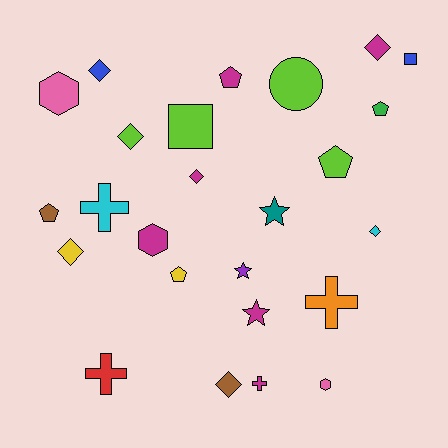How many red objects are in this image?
There is 1 red object.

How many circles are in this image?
There is 1 circle.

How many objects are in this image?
There are 25 objects.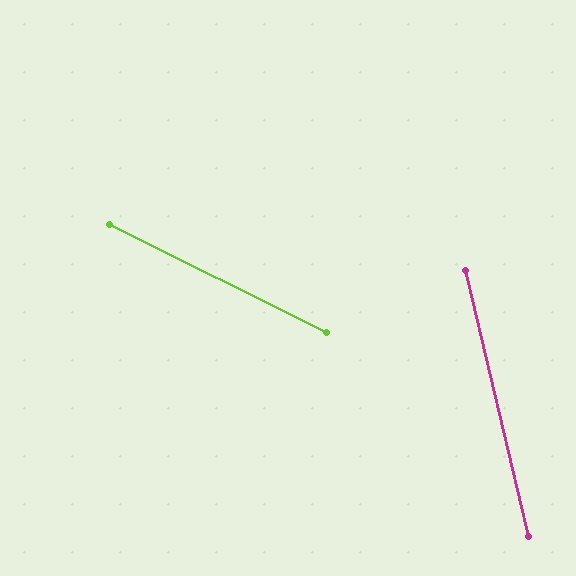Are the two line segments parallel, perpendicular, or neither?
Neither parallel nor perpendicular — they differ by about 50°.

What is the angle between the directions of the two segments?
Approximately 50 degrees.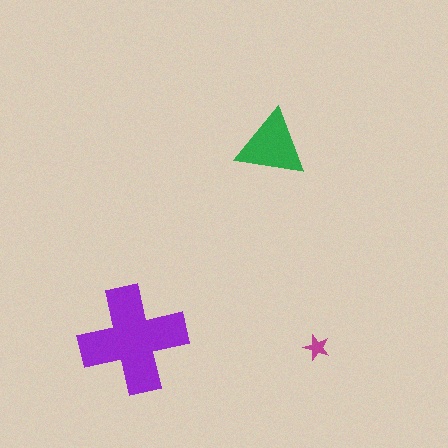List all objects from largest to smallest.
The purple cross, the green triangle, the magenta star.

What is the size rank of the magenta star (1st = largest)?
3rd.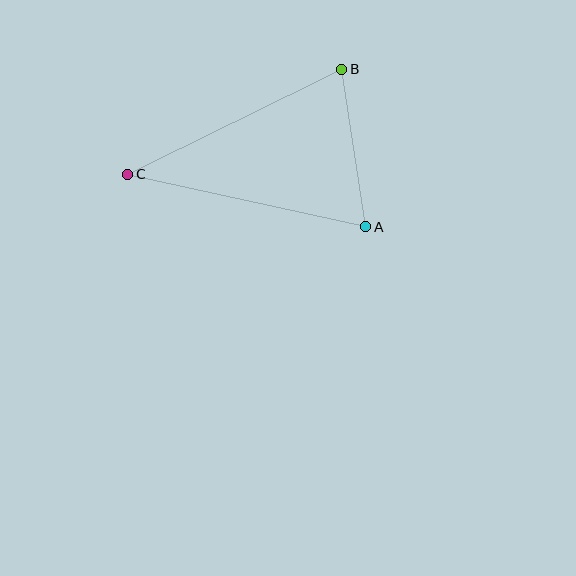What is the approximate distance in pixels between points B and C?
The distance between B and C is approximately 238 pixels.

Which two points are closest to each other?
Points A and B are closest to each other.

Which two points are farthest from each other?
Points A and C are farthest from each other.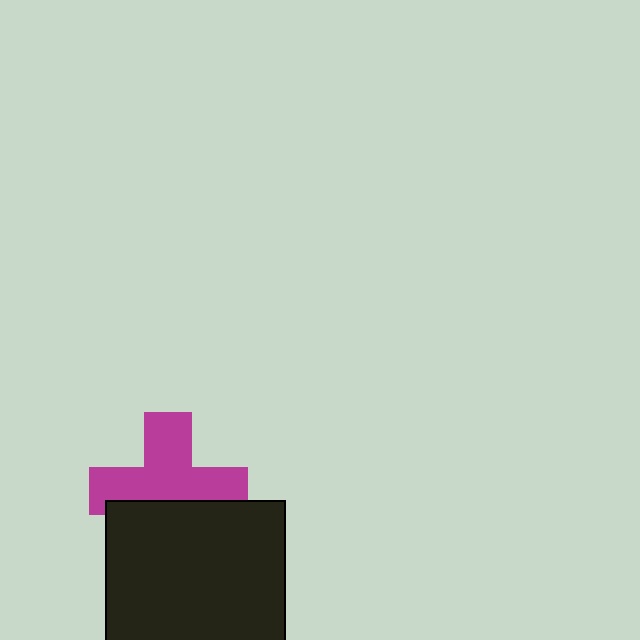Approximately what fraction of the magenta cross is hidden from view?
Roughly 38% of the magenta cross is hidden behind the black square.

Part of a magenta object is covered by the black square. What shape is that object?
It is a cross.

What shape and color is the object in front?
The object in front is a black square.